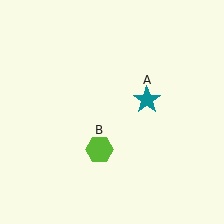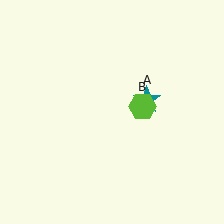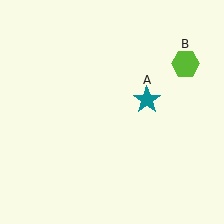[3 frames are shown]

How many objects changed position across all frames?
1 object changed position: lime hexagon (object B).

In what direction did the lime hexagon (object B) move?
The lime hexagon (object B) moved up and to the right.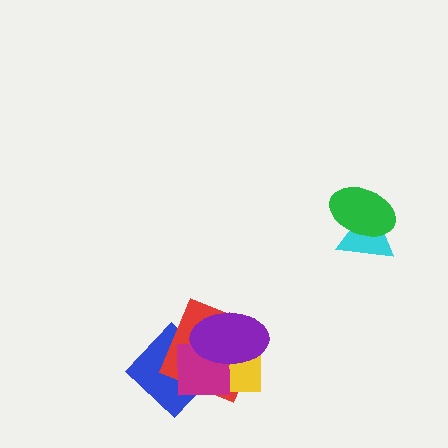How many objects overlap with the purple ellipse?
4 objects overlap with the purple ellipse.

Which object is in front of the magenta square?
The purple ellipse is in front of the magenta square.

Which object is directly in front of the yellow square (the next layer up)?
The magenta square is directly in front of the yellow square.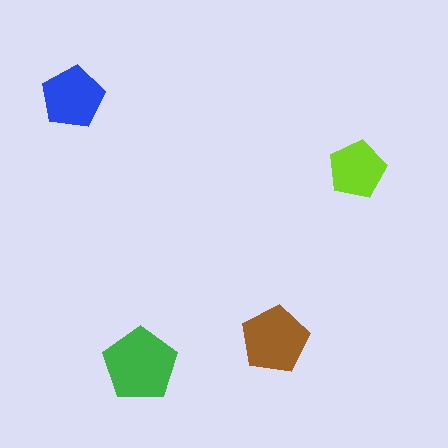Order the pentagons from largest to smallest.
the green one, the brown one, the blue one, the lime one.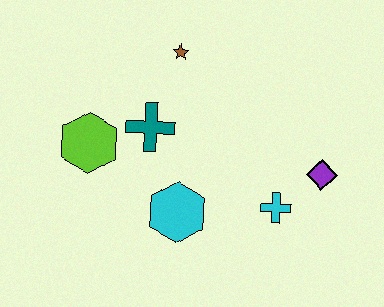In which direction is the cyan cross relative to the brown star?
The cyan cross is below the brown star.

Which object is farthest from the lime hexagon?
The purple diamond is farthest from the lime hexagon.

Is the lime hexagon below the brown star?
Yes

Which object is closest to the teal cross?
The lime hexagon is closest to the teal cross.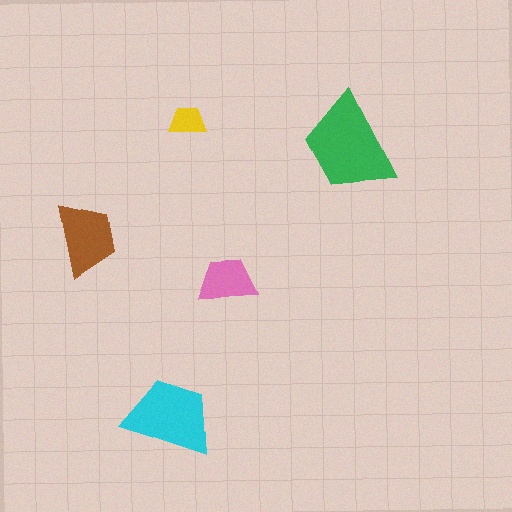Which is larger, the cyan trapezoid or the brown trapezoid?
The cyan one.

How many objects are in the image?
There are 5 objects in the image.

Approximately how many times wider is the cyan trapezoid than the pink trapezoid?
About 1.5 times wider.